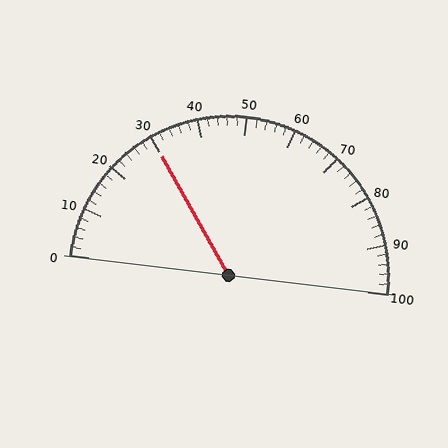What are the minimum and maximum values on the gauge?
The gauge ranges from 0 to 100.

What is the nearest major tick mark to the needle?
The nearest major tick mark is 30.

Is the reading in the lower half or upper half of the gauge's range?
The reading is in the lower half of the range (0 to 100).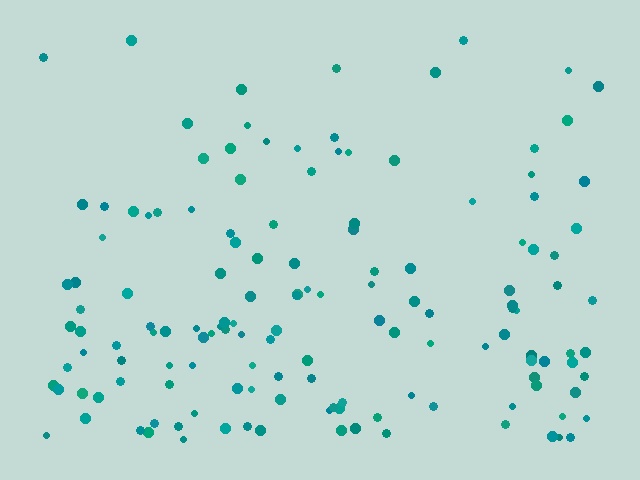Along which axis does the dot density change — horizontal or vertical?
Vertical.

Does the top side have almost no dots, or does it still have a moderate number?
Still a moderate number, just noticeably fewer than the bottom.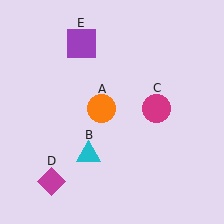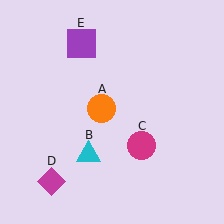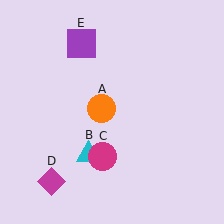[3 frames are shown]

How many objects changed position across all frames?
1 object changed position: magenta circle (object C).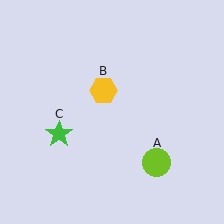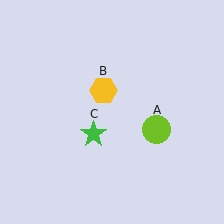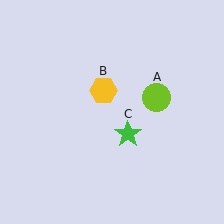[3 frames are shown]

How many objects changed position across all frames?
2 objects changed position: lime circle (object A), green star (object C).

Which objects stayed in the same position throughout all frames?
Yellow hexagon (object B) remained stationary.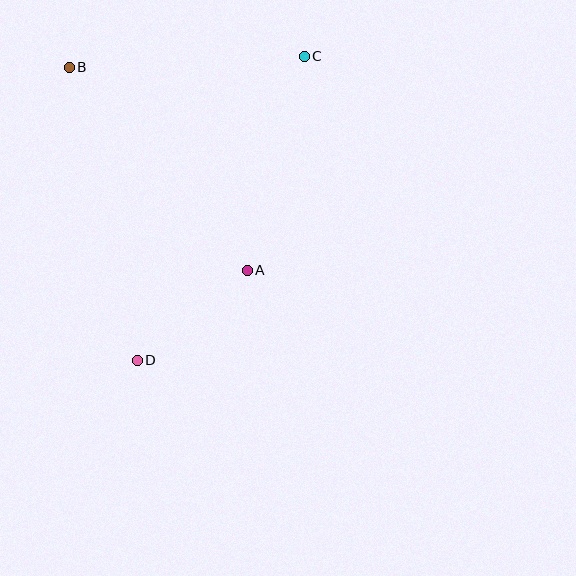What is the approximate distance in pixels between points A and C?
The distance between A and C is approximately 222 pixels.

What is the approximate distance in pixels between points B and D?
The distance between B and D is approximately 300 pixels.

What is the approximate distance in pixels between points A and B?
The distance between A and B is approximately 270 pixels.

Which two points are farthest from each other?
Points C and D are farthest from each other.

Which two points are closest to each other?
Points A and D are closest to each other.